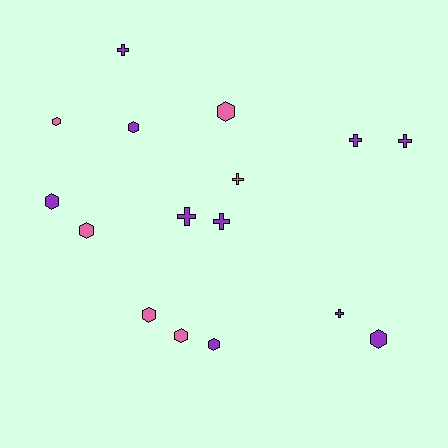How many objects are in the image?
There are 16 objects.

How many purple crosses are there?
There are 6 purple crosses.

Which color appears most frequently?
Purple, with 10 objects.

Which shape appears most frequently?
Hexagon, with 9 objects.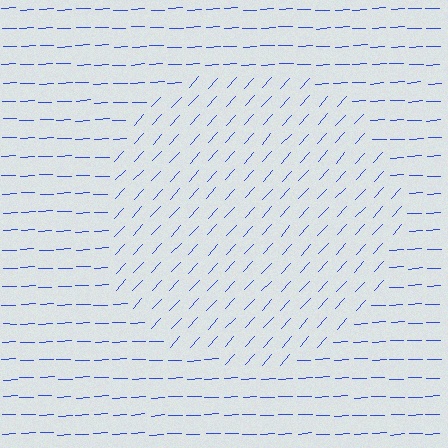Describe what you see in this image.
The image is filled with small blue line segments. A circle region in the image has lines oriented differently from the surrounding lines, creating a visible texture boundary.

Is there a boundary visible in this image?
Yes, there is a texture boundary formed by a change in line orientation.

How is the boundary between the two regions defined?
The boundary is defined purely by a change in line orientation (approximately 45 degrees difference). All lines are the same color and thickness.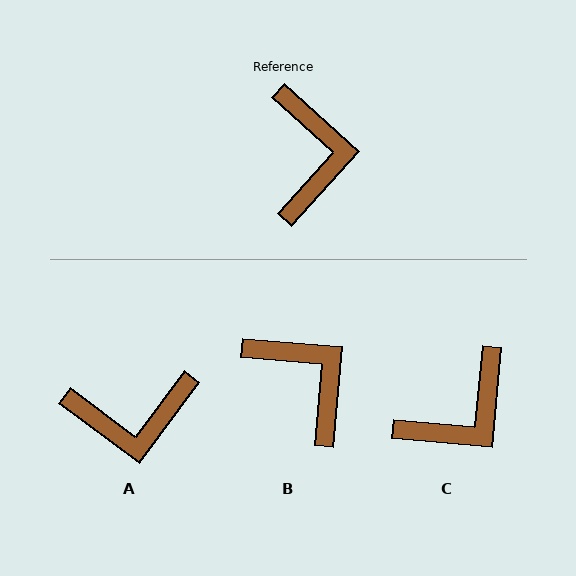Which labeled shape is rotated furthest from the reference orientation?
A, about 84 degrees away.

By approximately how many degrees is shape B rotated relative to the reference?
Approximately 37 degrees counter-clockwise.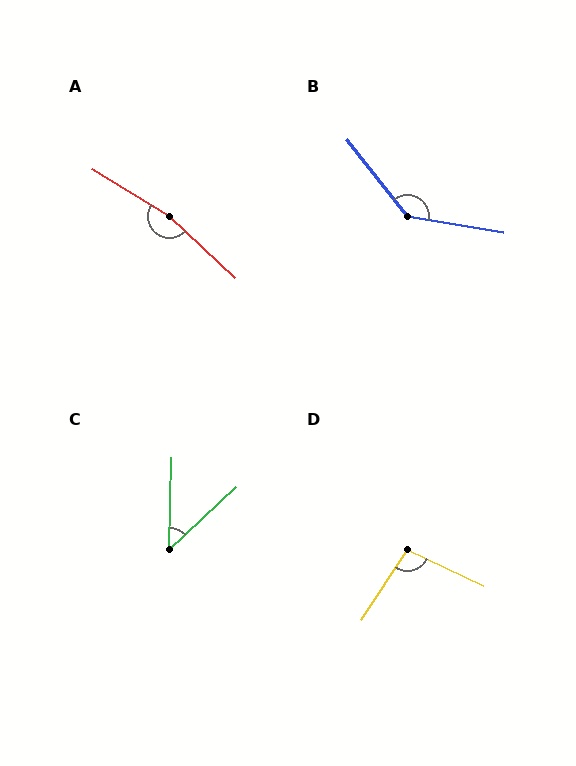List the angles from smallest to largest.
C (45°), D (98°), B (138°), A (169°).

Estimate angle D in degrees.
Approximately 98 degrees.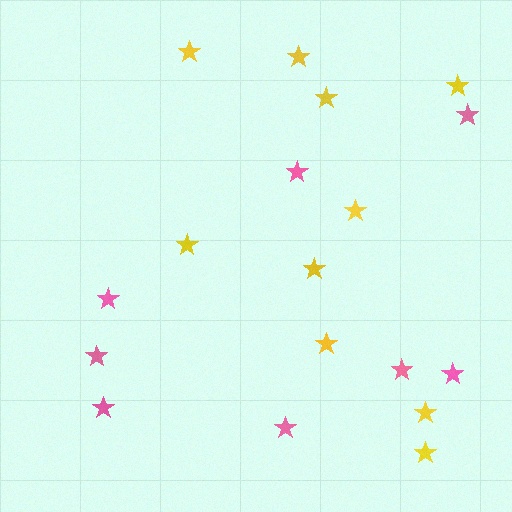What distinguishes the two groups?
There are 2 groups: one group of yellow stars (10) and one group of pink stars (8).